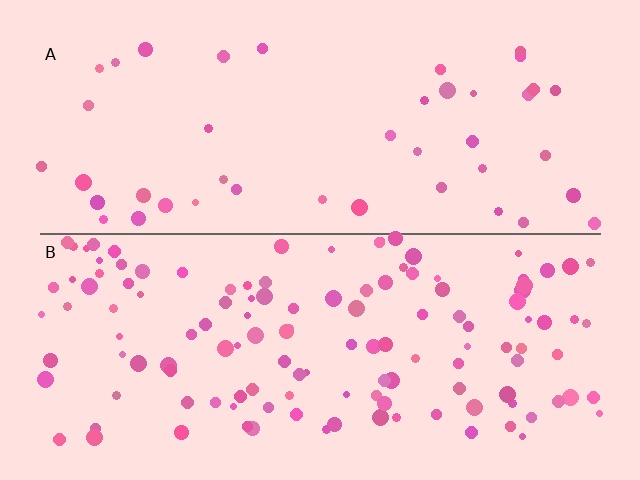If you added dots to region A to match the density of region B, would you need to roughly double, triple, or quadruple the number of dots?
Approximately triple.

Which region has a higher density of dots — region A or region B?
B (the bottom).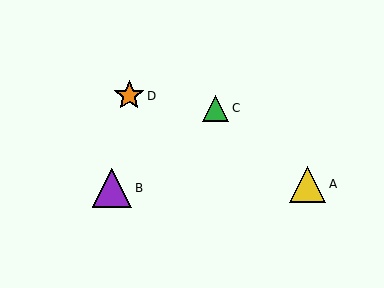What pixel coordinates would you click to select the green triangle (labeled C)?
Click at (216, 108) to select the green triangle C.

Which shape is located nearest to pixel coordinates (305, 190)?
The yellow triangle (labeled A) at (308, 184) is nearest to that location.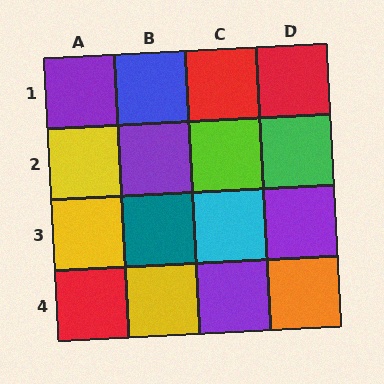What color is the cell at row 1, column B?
Blue.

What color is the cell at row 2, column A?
Yellow.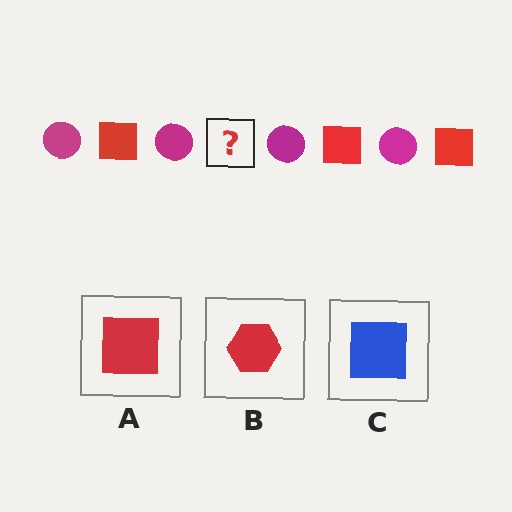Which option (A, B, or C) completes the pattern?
A.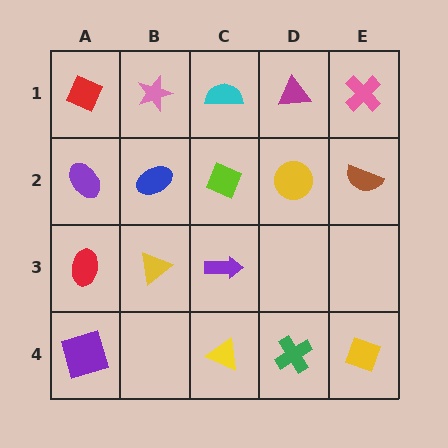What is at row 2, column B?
A blue ellipse.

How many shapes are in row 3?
3 shapes.